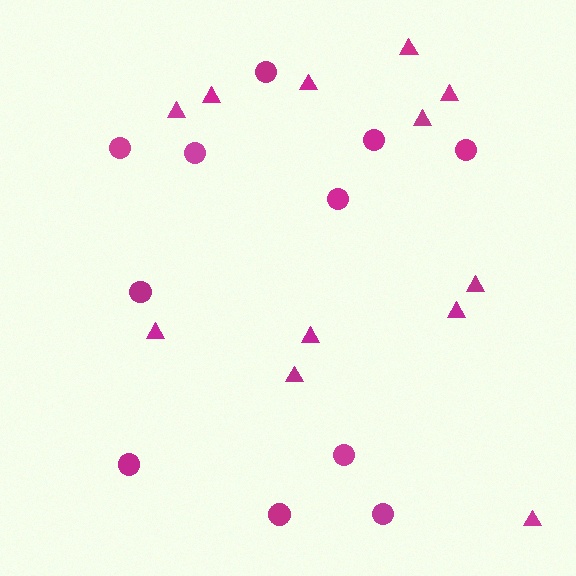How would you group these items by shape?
There are 2 groups: one group of circles (11) and one group of triangles (12).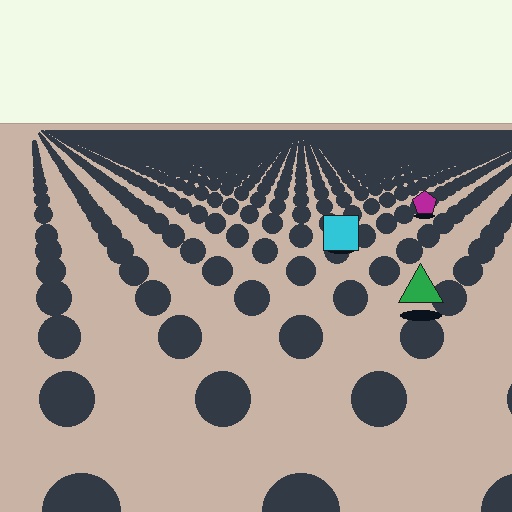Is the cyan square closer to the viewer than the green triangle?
No. The green triangle is closer — you can tell from the texture gradient: the ground texture is coarser near it.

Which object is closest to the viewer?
The green triangle is closest. The texture marks near it are larger and more spread out.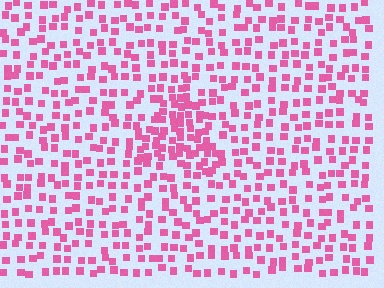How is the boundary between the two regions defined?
The boundary is defined by a change in element density (approximately 2.1x ratio). All elements are the same color, size, and shape.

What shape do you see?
I see a triangle.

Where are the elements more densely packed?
The elements are more densely packed inside the triangle boundary.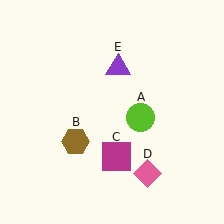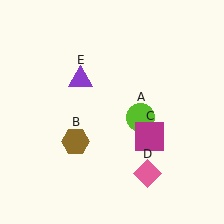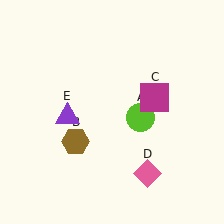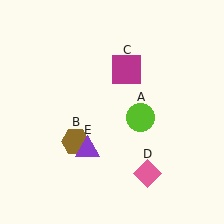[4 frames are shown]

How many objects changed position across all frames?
2 objects changed position: magenta square (object C), purple triangle (object E).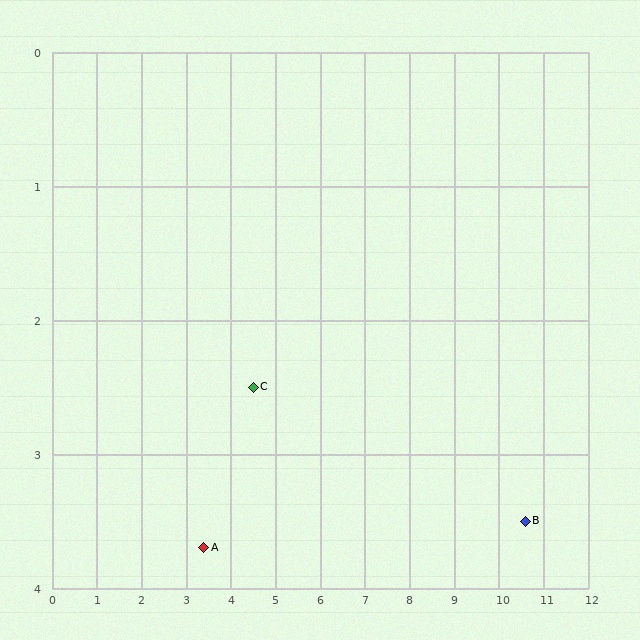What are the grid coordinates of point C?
Point C is at approximately (4.5, 2.5).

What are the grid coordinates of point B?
Point B is at approximately (10.6, 3.5).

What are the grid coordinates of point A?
Point A is at approximately (3.4, 3.7).